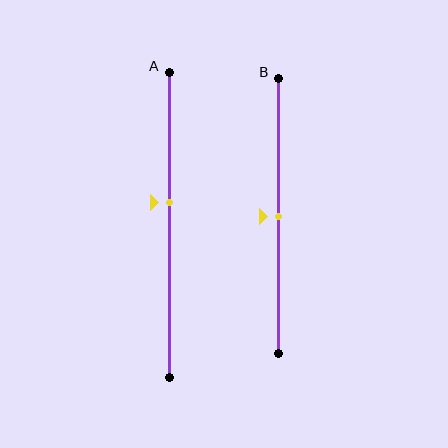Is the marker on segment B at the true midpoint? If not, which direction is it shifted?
Yes, the marker on segment B is at the true midpoint.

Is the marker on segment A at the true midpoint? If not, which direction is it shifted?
No, the marker on segment A is shifted upward by about 8% of the segment length.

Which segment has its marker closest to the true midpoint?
Segment B has its marker closest to the true midpoint.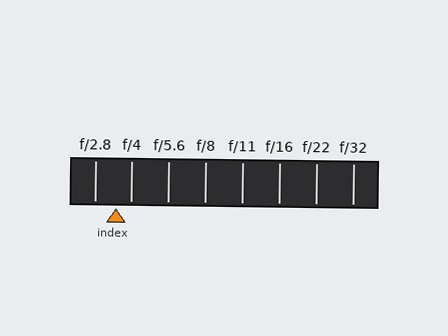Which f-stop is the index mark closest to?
The index mark is closest to f/4.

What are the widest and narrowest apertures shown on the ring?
The widest aperture shown is f/2.8 and the narrowest is f/32.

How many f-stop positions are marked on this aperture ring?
There are 8 f-stop positions marked.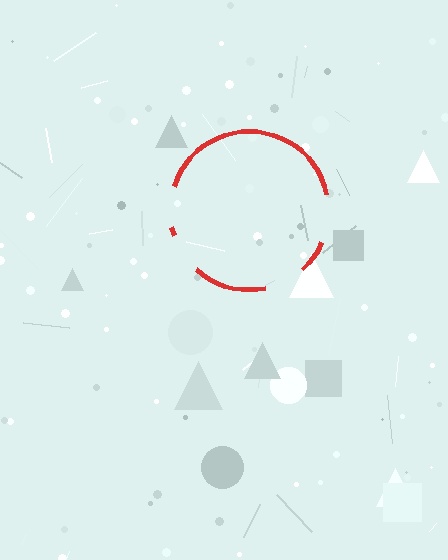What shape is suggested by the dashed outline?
The dashed outline suggests a circle.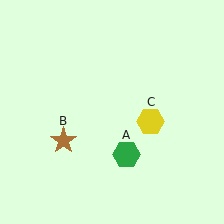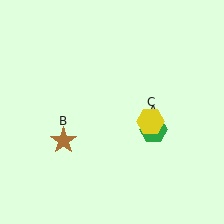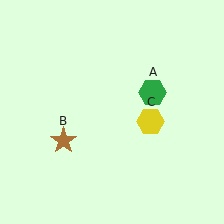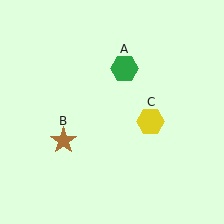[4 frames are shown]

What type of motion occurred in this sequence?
The green hexagon (object A) rotated counterclockwise around the center of the scene.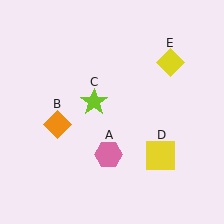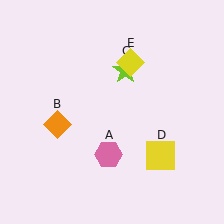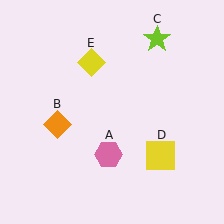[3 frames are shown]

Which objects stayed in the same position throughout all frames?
Pink hexagon (object A) and orange diamond (object B) and yellow square (object D) remained stationary.